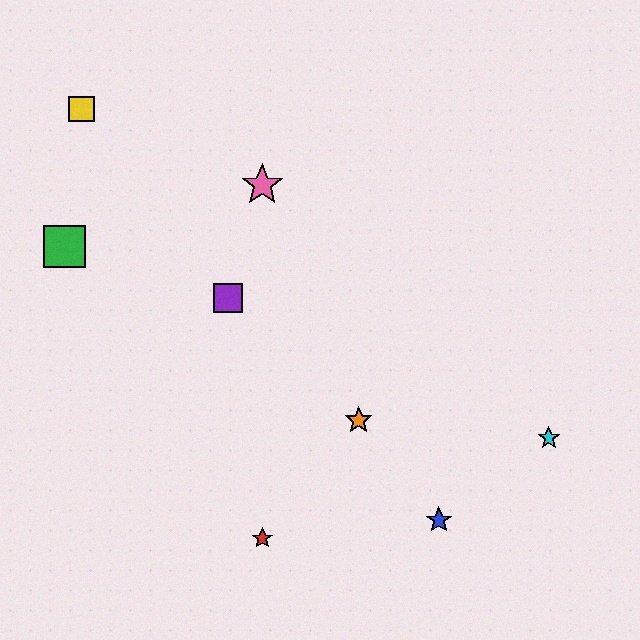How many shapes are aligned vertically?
2 shapes (the red star, the pink star) are aligned vertically.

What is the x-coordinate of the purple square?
The purple square is at x≈228.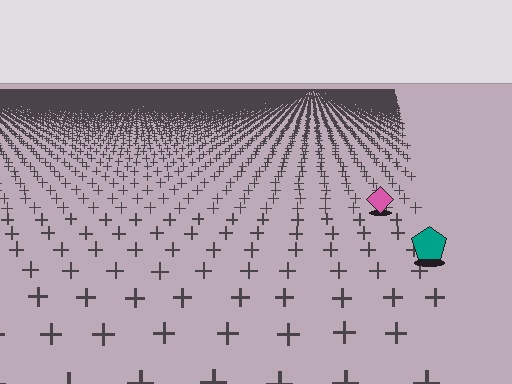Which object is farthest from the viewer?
The pink diamond is farthest from the viewer. It appears smaller and the ground texture around it is denser.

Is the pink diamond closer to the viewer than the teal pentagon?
No. The teal pentagon is closer — you can tell from the texture gradient: the ground texture is coarser near it.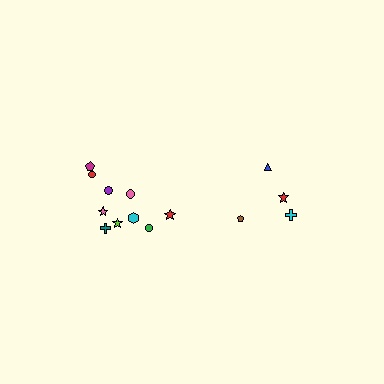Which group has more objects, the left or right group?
The left group.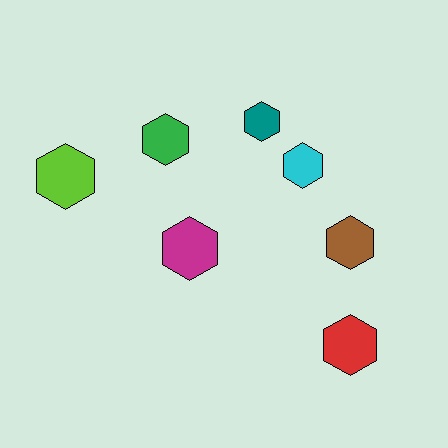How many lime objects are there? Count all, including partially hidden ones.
There is 1 lime object.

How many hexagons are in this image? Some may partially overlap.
There are 7 hexagons.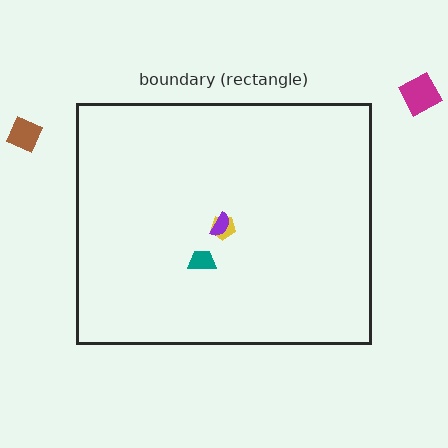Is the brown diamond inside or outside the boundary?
Outside.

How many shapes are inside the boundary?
3 inside, 2 outside.